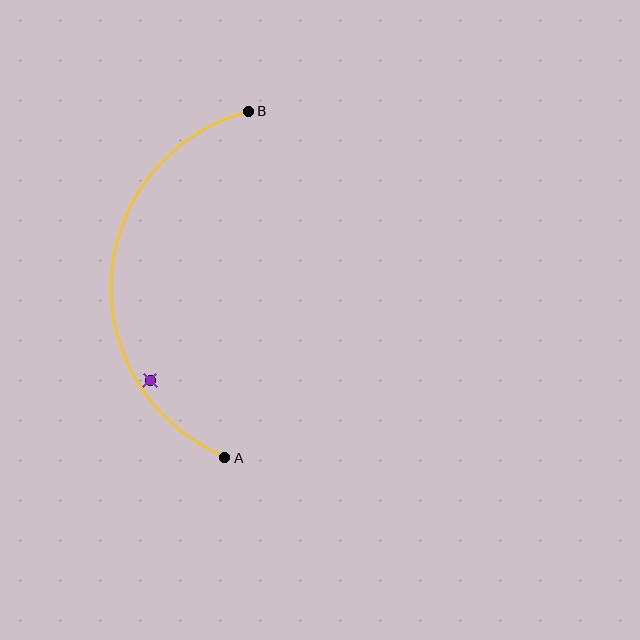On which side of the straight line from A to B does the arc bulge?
The arc bulges to the left of the straight line connecting A and B.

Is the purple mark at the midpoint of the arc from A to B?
No — the purple mark does not lie on the arc at all. It sits slightly inside the curve.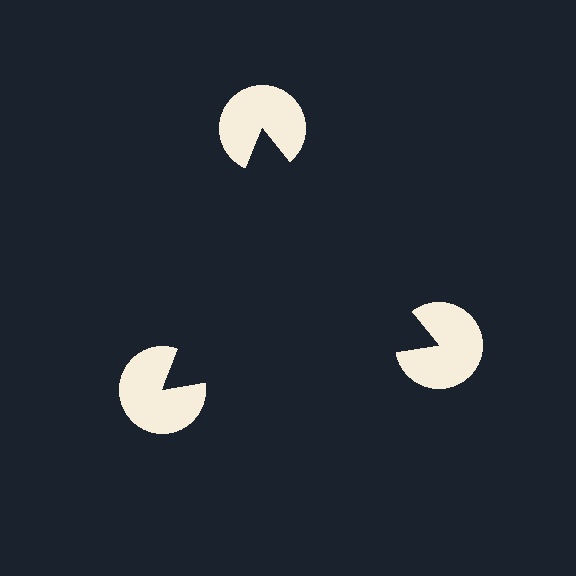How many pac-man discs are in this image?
There are 3 — one at each vertex of the illusory triangle.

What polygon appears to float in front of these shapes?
An illusory triangle — its edges are inferred from the aligned wedge cuts in the pac-man discs, not physically drawn.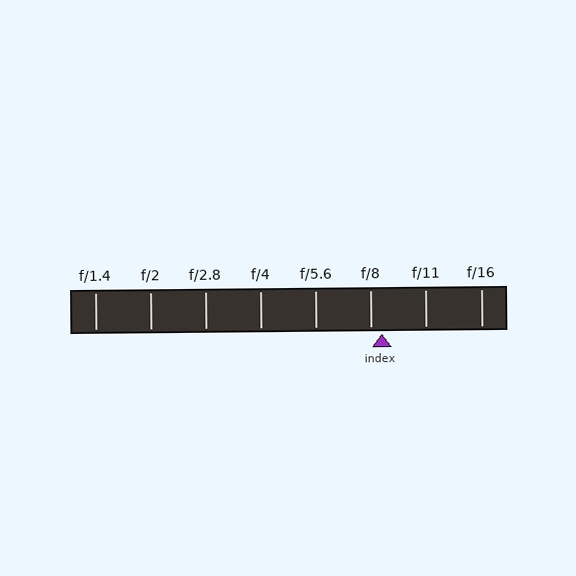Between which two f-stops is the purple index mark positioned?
The index mark is between f/8 and f/11.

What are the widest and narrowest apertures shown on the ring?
The widest aperture shown is f/1.4 and the narrowest is f/16.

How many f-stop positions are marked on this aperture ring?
There are 8 f-stop positions marked.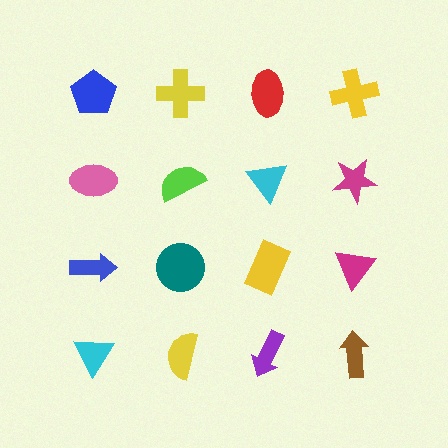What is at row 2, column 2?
A lime semicircle.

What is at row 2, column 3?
A cyan triangle.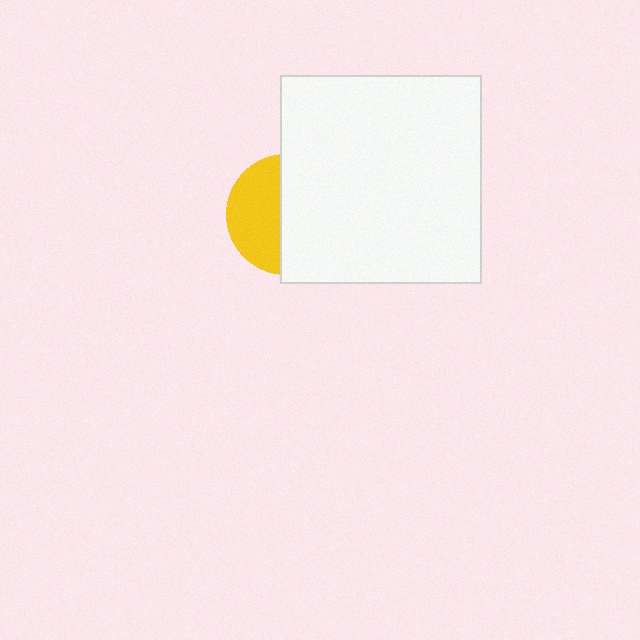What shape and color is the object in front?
The object in front is a white rectangle.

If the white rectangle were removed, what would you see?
You would see the complete yellow circle.